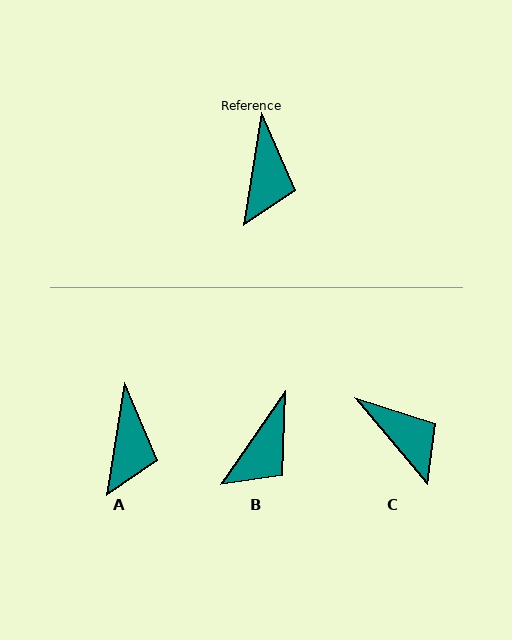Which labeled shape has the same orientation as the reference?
A.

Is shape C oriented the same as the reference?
No, it is off by about 49 degrees.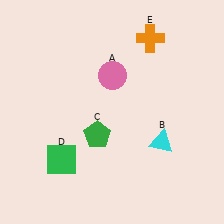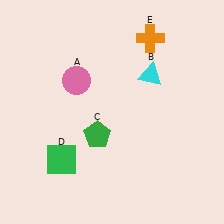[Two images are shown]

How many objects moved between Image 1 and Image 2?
2 objects moved between the two images.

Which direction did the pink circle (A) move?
The pink circle (A) moved left.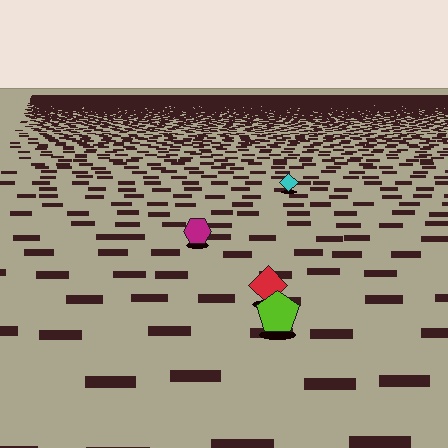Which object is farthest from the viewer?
The cyan diamond is farthest from the viewer. It appears smaller and the ground texture around it is denser.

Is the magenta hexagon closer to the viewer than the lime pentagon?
No. The lime pentagon is closer — you can tell from the texture gradient: the ground texture is coarser near it.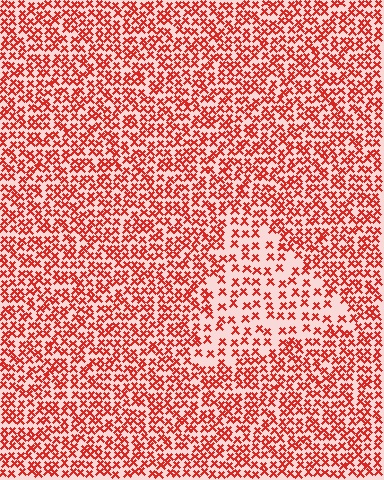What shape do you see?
I see a triangle.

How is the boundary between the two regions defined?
The boundary is defined by a change in element density (approximately 1.9x ratio). All elements are the same color, size, and shape.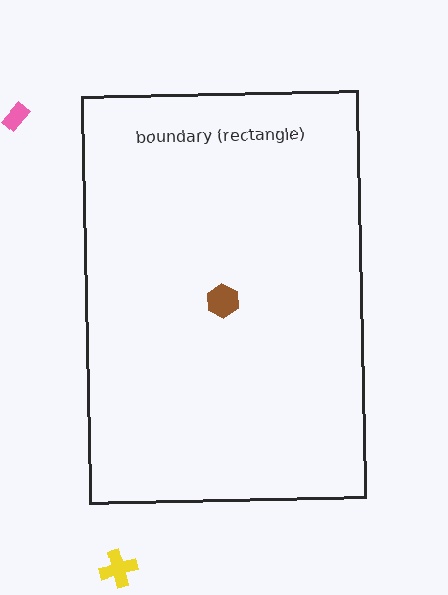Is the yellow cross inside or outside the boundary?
Outside.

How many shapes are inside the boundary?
1 inside, 2 outside.